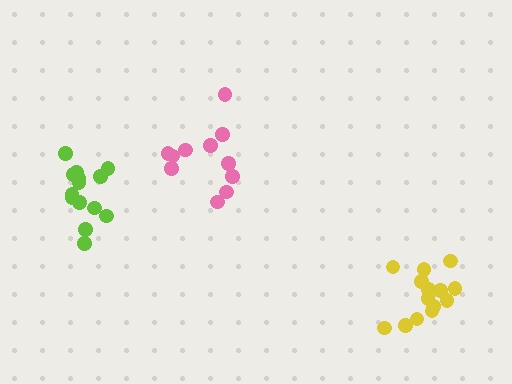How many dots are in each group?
Group 1: 11 dots, Group 2: 14 dots, Group 3: 14 dots (39 total).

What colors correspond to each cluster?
The clusters are colored: pink, yellow, lime.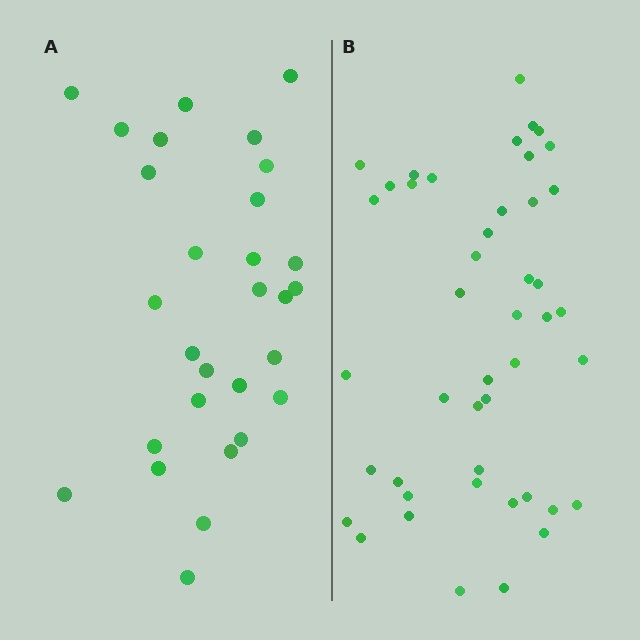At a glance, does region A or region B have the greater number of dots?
Region B (the right region) has more dots.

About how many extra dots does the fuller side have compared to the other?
Region B has approximately 15 more dots than region A.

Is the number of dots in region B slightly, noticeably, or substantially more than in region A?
Region B has substantially more. The ratio is roughly 1.6 to 1.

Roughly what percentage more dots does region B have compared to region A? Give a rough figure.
About 55% more.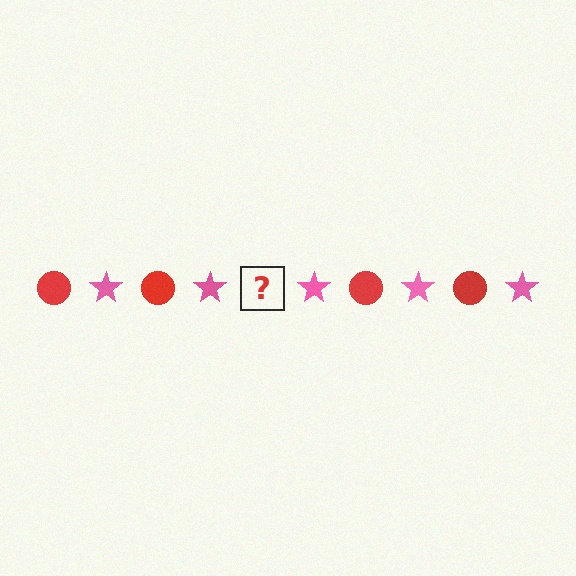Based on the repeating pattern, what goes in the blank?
The blank should be a red circle.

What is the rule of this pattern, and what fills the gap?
The rule is that the pattern alternates between red circle and pink star. The gap should be filled with a red circle.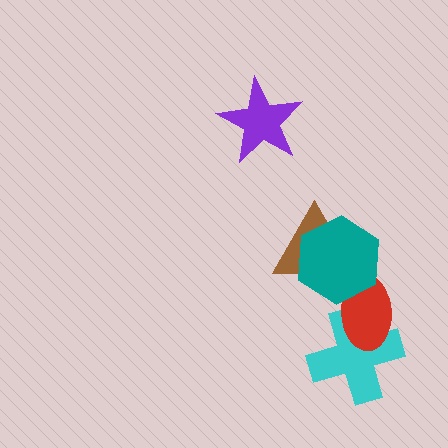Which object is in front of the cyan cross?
The red ellipse is in front of the cyan cross.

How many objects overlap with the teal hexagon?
2 objects overlap with the teal hexagon.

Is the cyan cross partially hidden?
Yes, it is partially covered by another shape.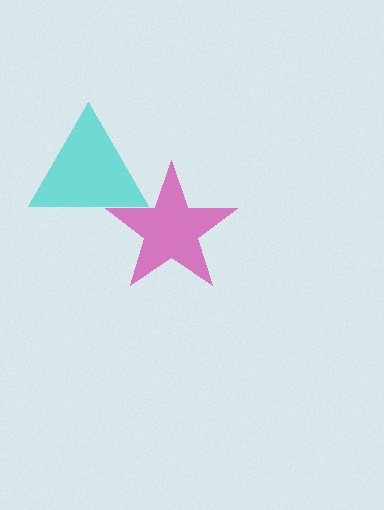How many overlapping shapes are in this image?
There are 2 overlapping shapes in the image.